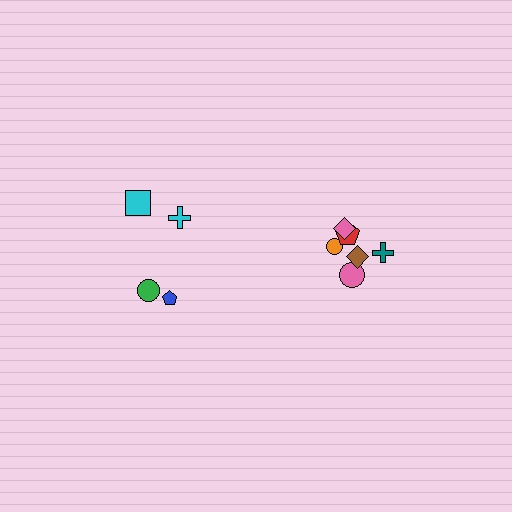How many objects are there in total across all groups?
There are 10 objects.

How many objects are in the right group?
There are 6 objects.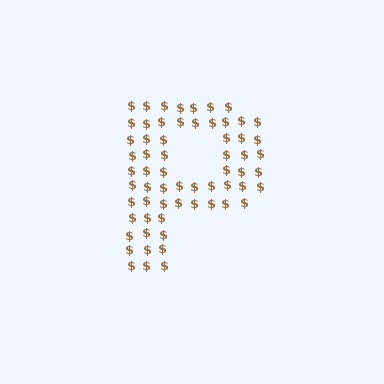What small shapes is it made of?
It is made of small dollar signs.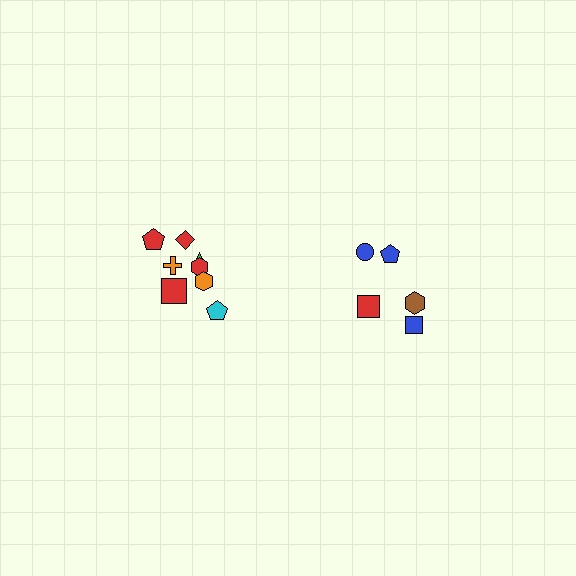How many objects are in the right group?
There are 5 objects.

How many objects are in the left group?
There are 8 objects.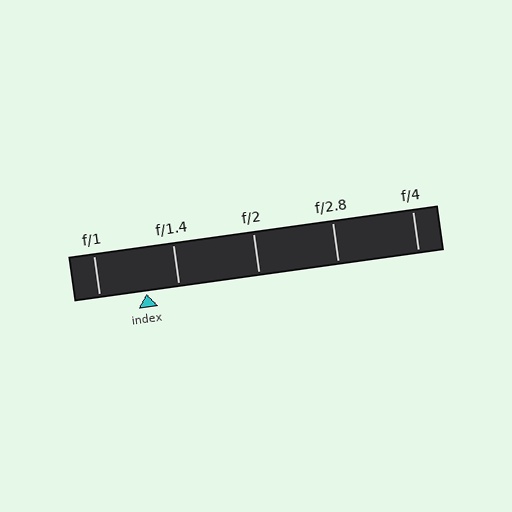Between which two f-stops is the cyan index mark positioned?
The index mark is between f/1 and f/1.4.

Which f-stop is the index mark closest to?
The index mark is closest to f/1.4.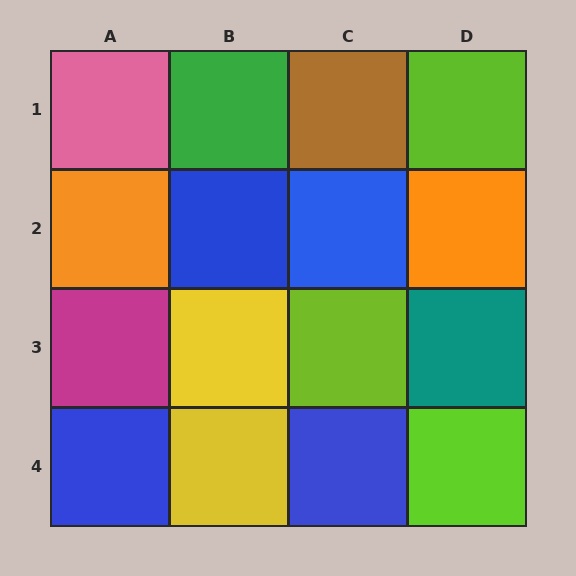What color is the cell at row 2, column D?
Orange.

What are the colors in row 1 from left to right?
Pink, green, brown, lime.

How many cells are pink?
1 cell is pink.